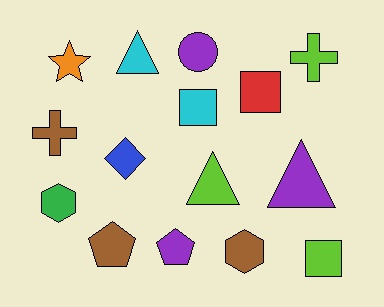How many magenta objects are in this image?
There are no magenta objects.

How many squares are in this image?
There are 3 squares.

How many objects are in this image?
There are 15 objects.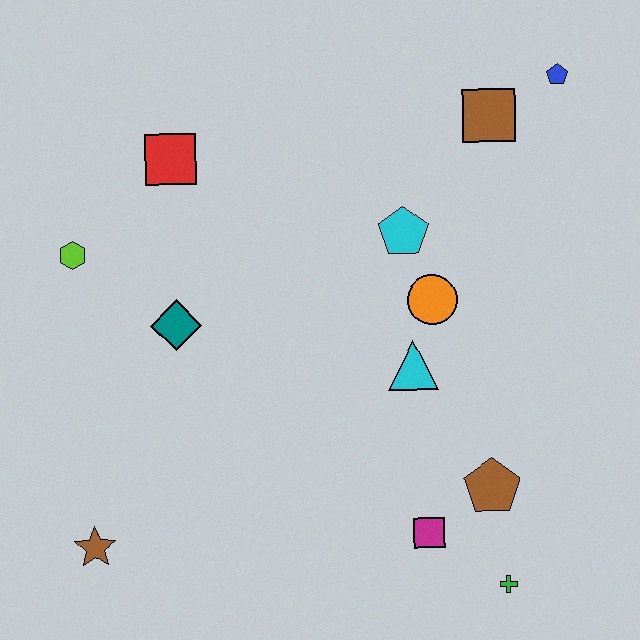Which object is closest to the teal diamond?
The lime hexagon is closest to the teal diamond.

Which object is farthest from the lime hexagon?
The green cross is farthest from the lime hexagon.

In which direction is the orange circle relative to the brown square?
The orange circle is below the brown square.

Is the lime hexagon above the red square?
No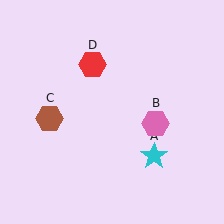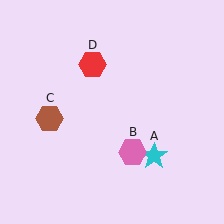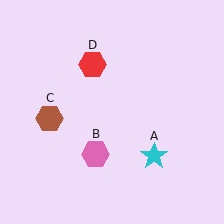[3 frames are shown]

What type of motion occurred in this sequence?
The pink hexagon (object B) rotated clockwise around the center of the scene.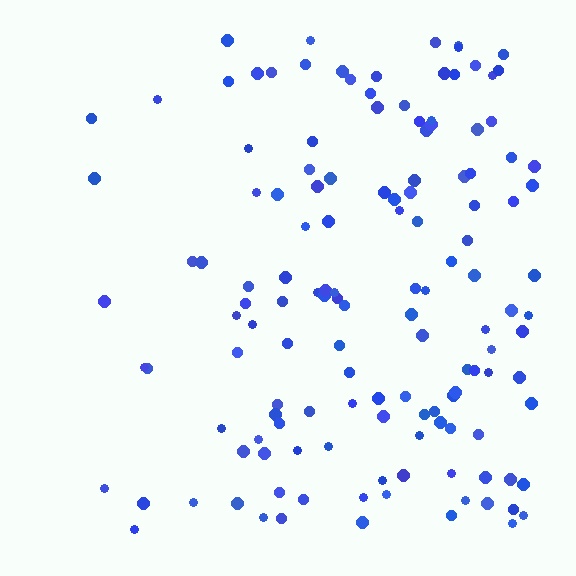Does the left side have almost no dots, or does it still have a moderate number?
Still a moderate number, just noticeably fewer than the right.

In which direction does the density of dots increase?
From left to right, with the right side densest.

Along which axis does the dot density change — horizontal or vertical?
Horizontal.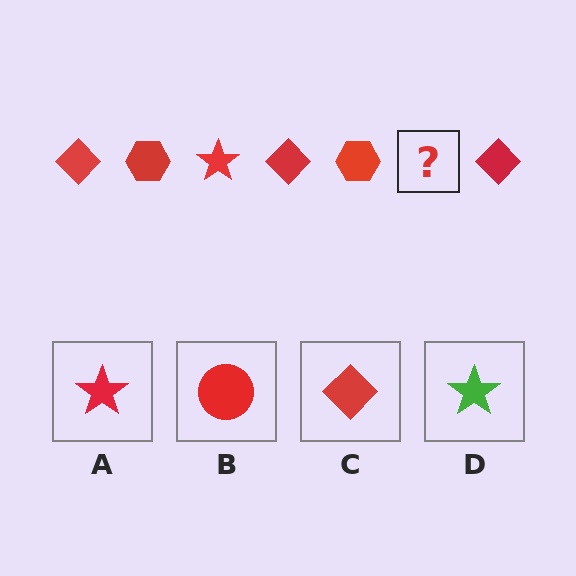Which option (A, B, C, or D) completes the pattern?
A.